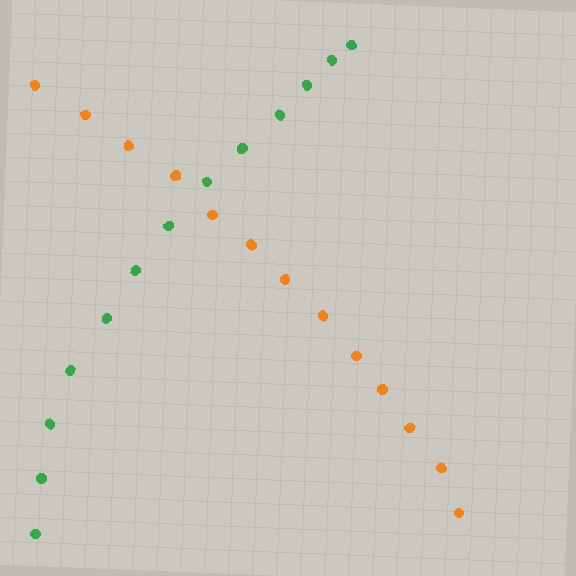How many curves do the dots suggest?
There are 2 distinct paths.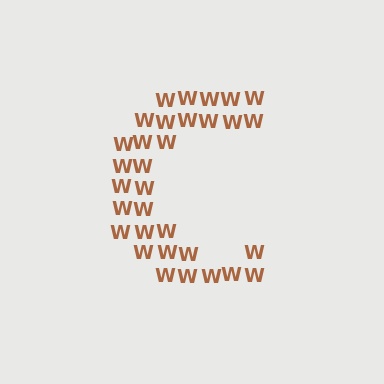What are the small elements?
The small elements are letter W's.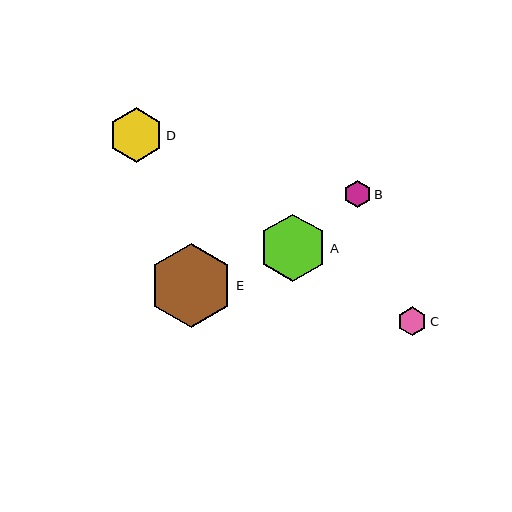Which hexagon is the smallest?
Hexagon B is the smallest with a size of approximately 28 pixels.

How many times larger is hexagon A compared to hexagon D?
Hexagon A is approximately 1.2 times the size of hexagon D.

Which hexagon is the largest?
Hexagon E is the largest with a size of approximately 84 pixels.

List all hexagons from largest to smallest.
From largest to smallest: E, A, D, C, B.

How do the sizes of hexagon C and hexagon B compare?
Hexagon C and hexagon B are approximately the same size.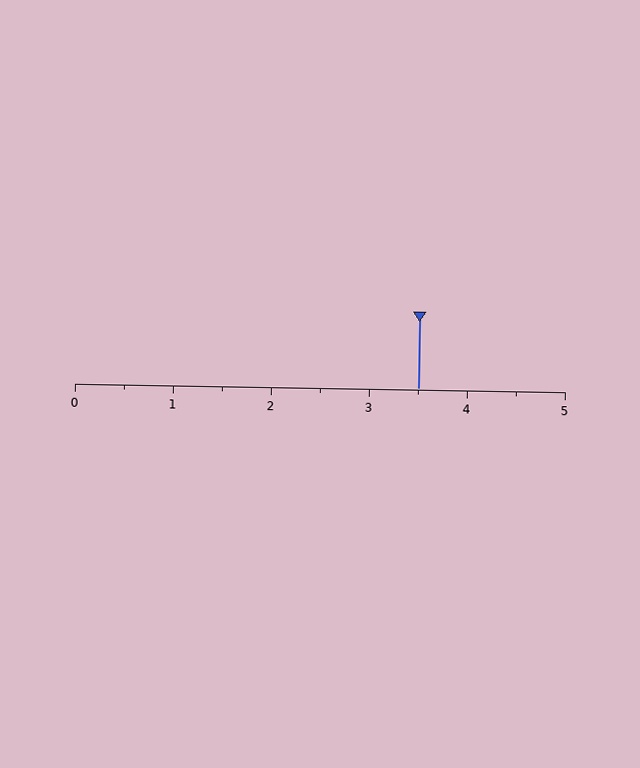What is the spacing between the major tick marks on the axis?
The major ticks are spaced 1 apart.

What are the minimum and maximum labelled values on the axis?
The axis runs from 0 to 5.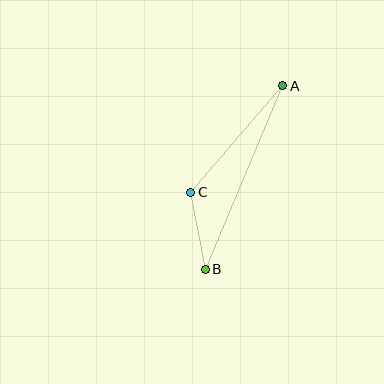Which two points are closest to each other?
Points B and C are closest to each other.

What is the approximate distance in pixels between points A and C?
The distance between A and C is approximately 141 pixels.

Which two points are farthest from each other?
Points A and B are farthest from each other.